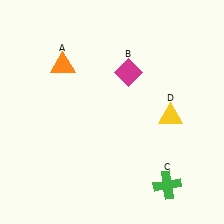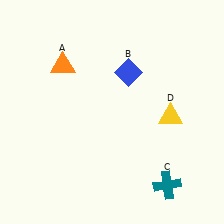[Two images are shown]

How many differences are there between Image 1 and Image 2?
There are 2 differences between the two images.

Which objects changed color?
B changed from magenta to blue. C changed from green to teal.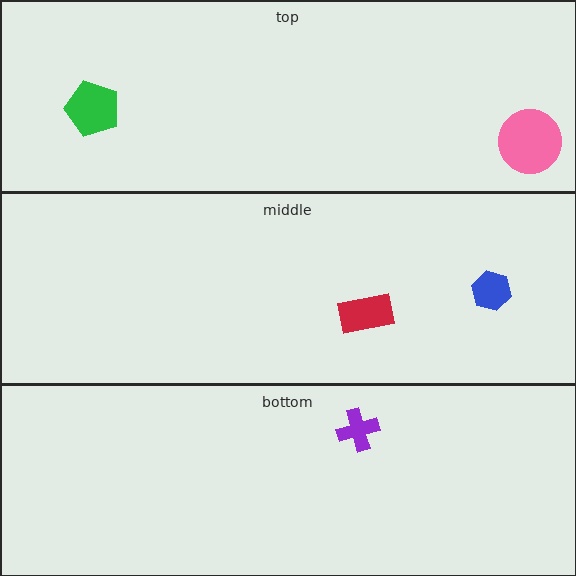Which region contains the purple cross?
The bottom region.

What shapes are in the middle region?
The blue hexagon, the red rectangle.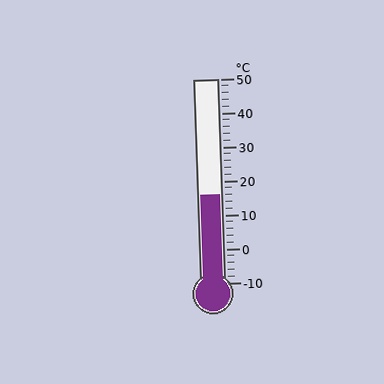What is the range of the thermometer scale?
The thermometer scale ranges from -10°C to 50°C.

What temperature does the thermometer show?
The thermometer shows approximately 16°C.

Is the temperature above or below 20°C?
The temperature is below 20°C.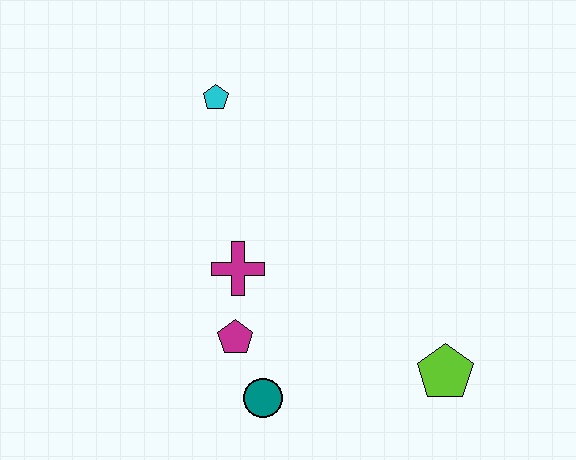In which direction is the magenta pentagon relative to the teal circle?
The magenta pentagon is above the teal circle.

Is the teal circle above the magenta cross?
No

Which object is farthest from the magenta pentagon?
The cyan pentagon is farthest from the magenta pentagon.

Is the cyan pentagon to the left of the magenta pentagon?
Yes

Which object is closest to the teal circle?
The magenta pentagon is closest to the teal circle.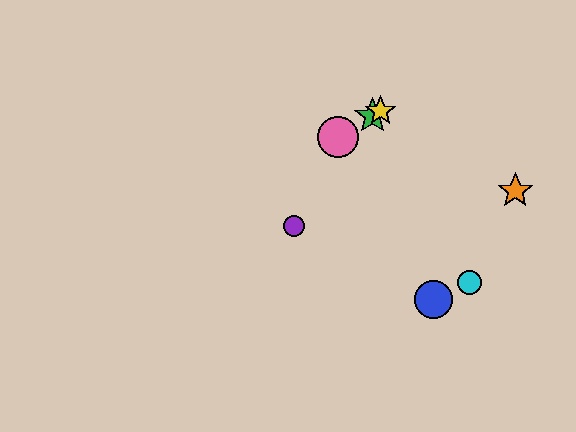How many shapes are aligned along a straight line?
4 shapes (the red star, the green star, the yellow star, the pink circle) are aligned along a straight line.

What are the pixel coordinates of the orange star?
The orange star is at (515, 191).